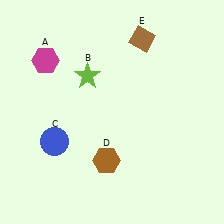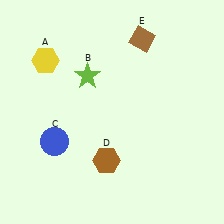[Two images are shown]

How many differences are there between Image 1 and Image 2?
There is 1 difference between the two images.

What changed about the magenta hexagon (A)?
In Image 1, A is magenta. In Image 2, it changed to yellow.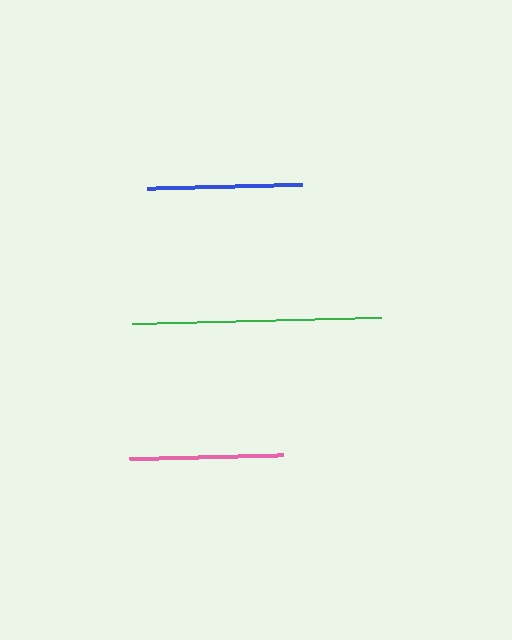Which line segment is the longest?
The green line is the longest at approximately 249 pixels.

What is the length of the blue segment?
The blue segment is approximately 156 pixels long.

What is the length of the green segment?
The green segment is approximately 249 pixels long.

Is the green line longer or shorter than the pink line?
The green line is longer than the pink line.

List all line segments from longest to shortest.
From longest to shortest: green, blue, pink.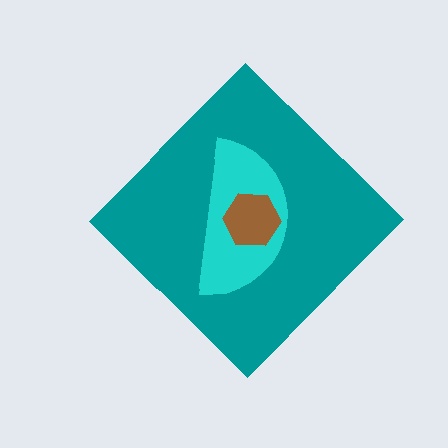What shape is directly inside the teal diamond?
The cyan semicircle.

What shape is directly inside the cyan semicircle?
The brown hexagon.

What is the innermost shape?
The brown hexagon.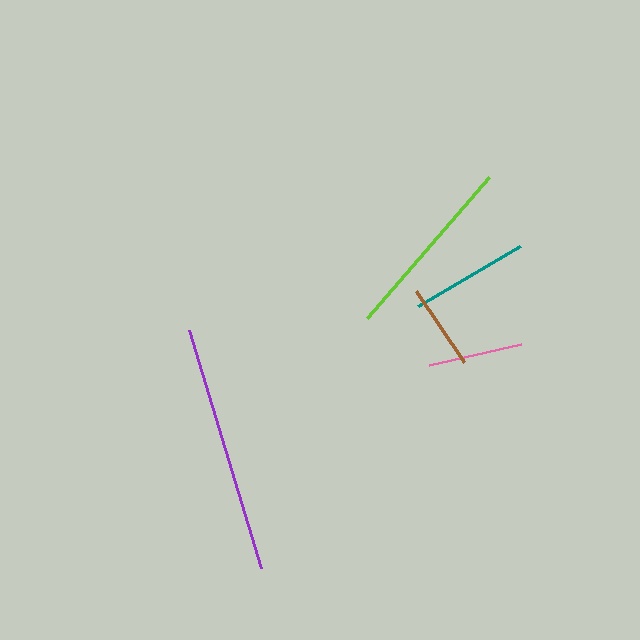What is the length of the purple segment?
The purple segment is approximately 248 pixels long.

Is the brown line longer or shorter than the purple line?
The purple line is longer than the brown line.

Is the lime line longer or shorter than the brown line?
The lime line is longer than the brown line.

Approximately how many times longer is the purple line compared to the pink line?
The purple line is approximately 2.6 times the length of the pink line.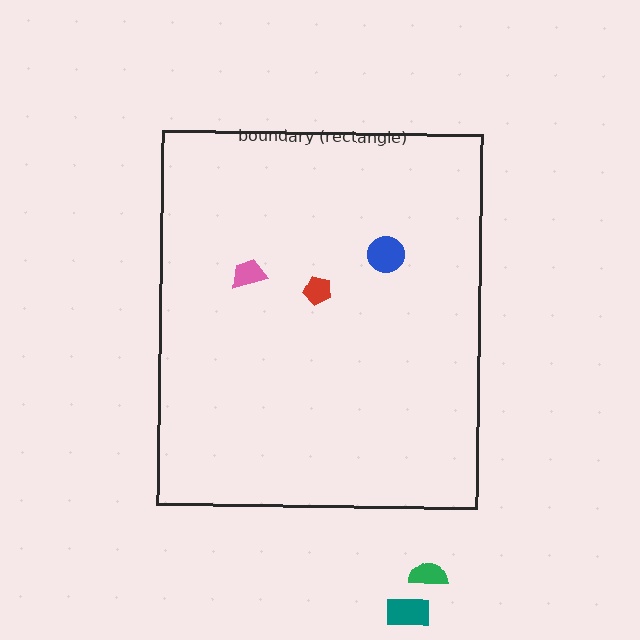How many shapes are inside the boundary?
3 inside, 2 outside.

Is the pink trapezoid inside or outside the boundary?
Inside.